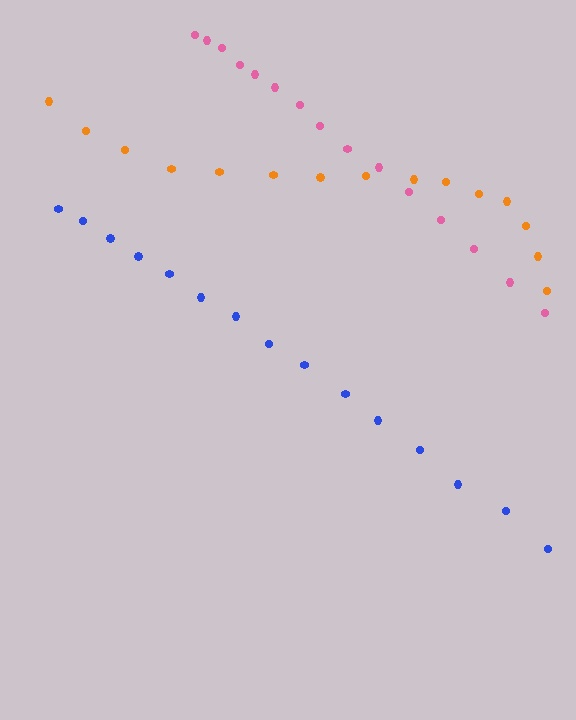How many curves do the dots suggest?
There are 3 distinct paths.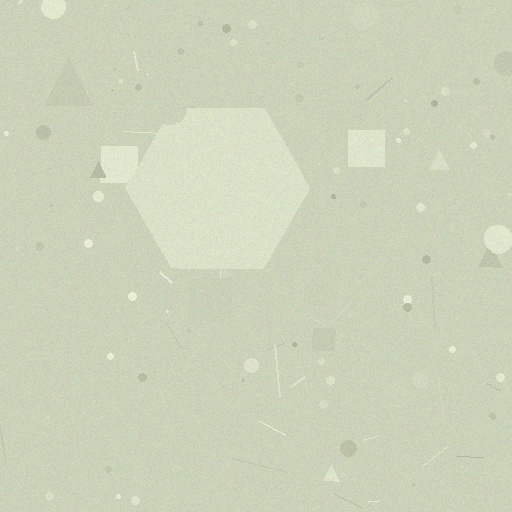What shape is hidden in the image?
A hexagon is hidden in the image.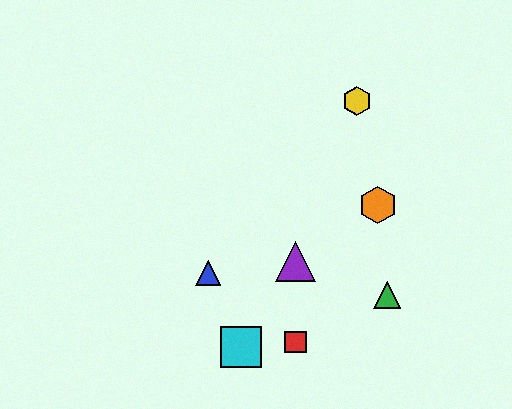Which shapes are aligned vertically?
The red square, the purple triangle are aligned vertically.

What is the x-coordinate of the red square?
The red square is at x≈296.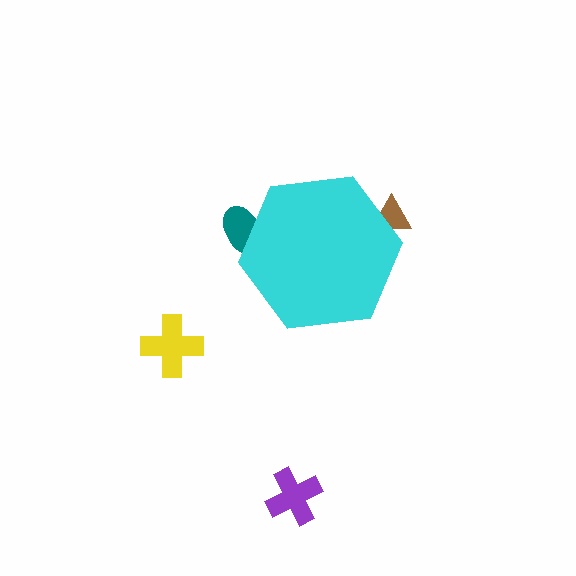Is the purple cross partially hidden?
No, the purple cross is fully visible.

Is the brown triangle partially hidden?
Yes, the brown triangle is partially hidden behind the cyan hexagon.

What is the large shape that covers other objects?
A cyan hexagon.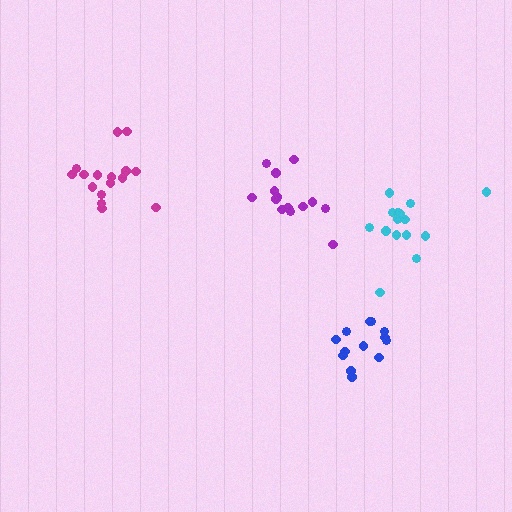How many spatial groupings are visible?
There are 4 spatial groupings.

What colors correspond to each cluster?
The clusters are colored: magenta, purple, blue, cyan.